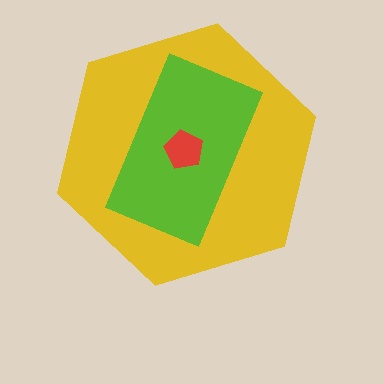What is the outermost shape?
The yellow hexagon.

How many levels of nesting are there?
3.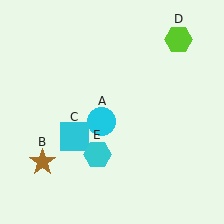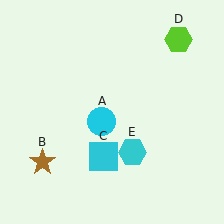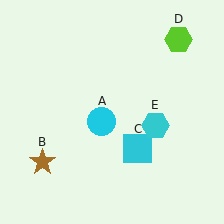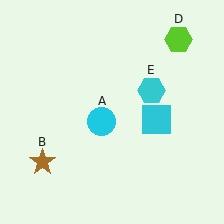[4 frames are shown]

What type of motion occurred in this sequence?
The cyan square (object C), cyan hexagon (object E) rotated counterclockwise around the center of the scene.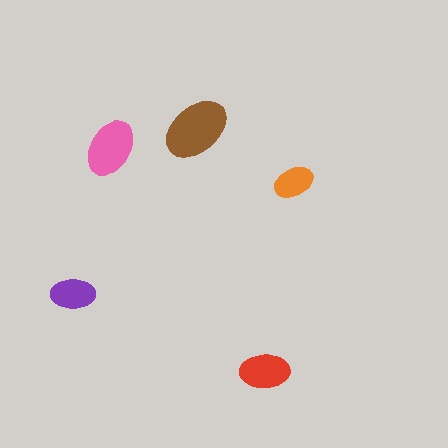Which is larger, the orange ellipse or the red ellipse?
The red one.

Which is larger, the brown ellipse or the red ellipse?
The brown one.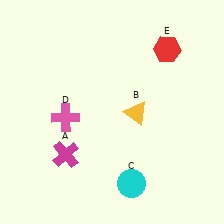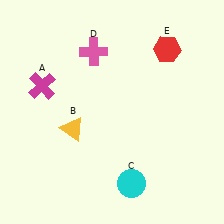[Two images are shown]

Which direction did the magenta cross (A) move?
The magenta cross (A) moved up.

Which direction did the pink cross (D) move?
The pink cross (D) moved up.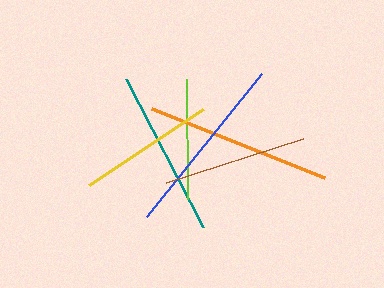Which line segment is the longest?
The orange line is the longest at approximately 186 pixels.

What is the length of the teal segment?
The teal segment is approximately 166 pixels long.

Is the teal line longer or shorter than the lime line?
The teal line is longer than the lime line.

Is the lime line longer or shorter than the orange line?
The orange line is longer than the lime line.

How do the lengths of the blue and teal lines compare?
The blue and teal lines are approximately the same length.